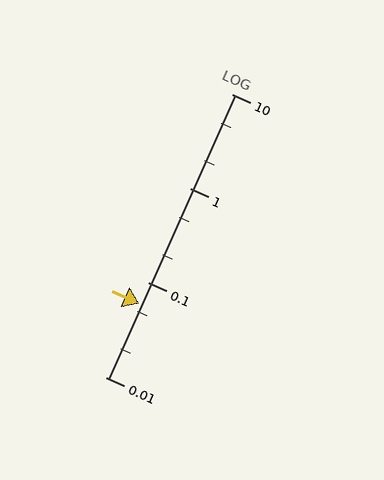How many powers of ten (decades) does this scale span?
The scale spans 3 decades, from 0.01 to 10.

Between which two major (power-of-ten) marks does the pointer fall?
The pointer is between 0.01 and 0.1.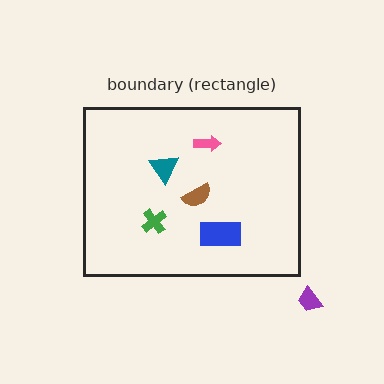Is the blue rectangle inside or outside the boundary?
Inside.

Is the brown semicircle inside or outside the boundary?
Inside.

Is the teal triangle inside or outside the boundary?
Inside.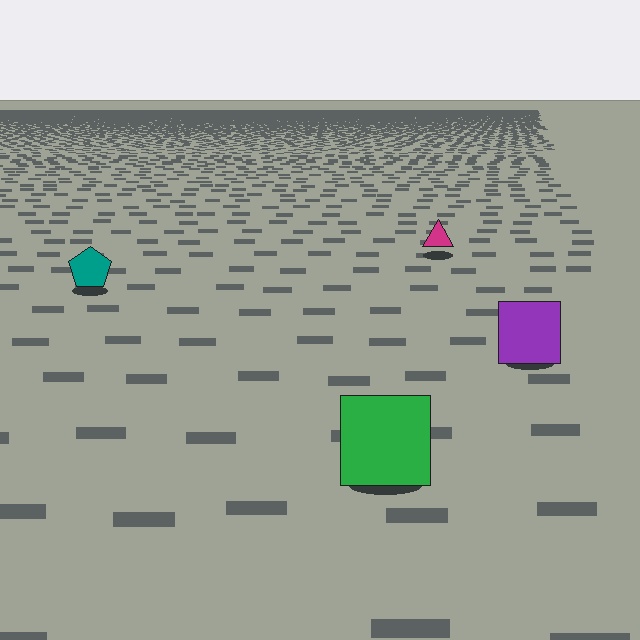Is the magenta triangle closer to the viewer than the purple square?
No. The purple square is closer — you can tell from the texture gradient: the ground texture is coarser near it.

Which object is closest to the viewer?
The green square is closest. The texture marks near it are larger and more spread out.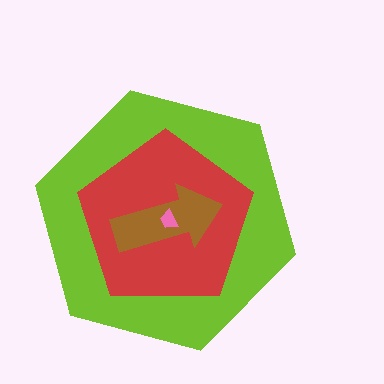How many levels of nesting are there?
4.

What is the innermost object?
The pink trapezoid.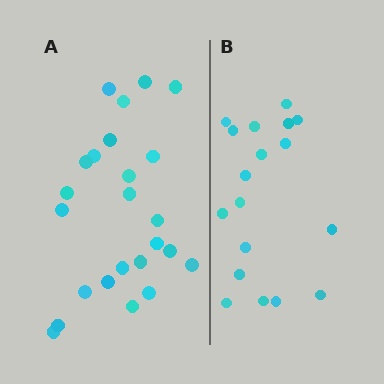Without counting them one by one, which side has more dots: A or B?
Region A (the left region) has more dots.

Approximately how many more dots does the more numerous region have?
Region A has about 6 more dots than region B.